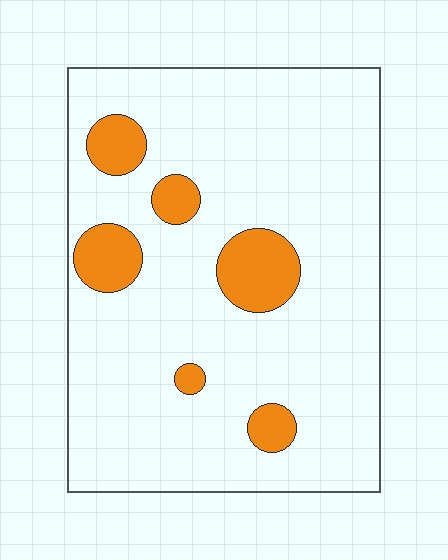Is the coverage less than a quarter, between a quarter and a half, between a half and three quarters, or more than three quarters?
Less than a quarter.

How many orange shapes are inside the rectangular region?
6.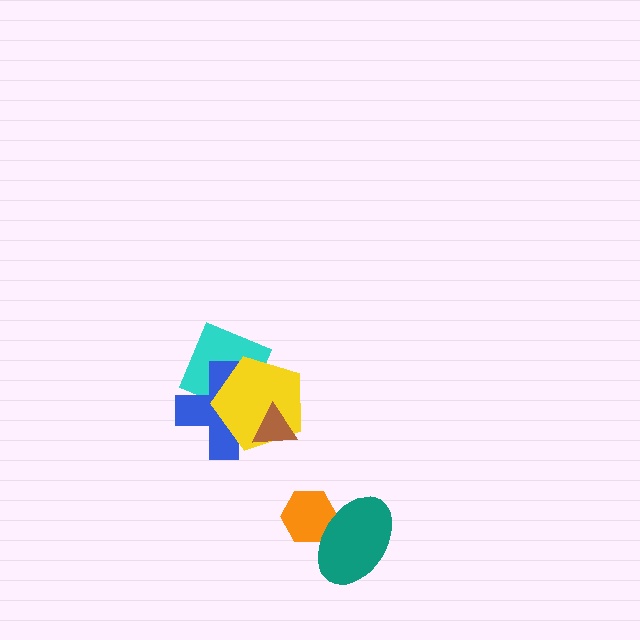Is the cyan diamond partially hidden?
Yes, it is partially covered by another shape.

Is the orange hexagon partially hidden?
Yes, it is partially covered by another shape.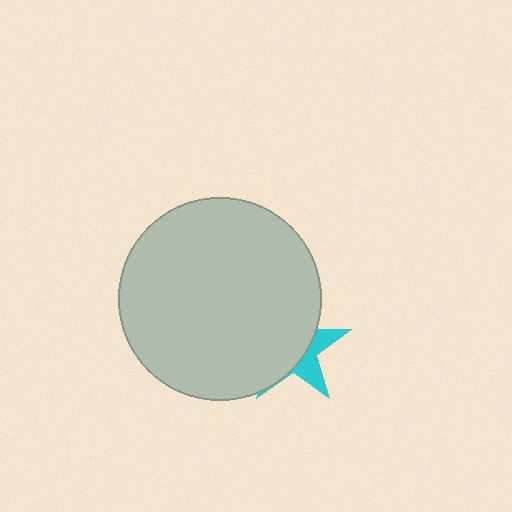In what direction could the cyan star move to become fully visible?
The cyan star could move right. That would shift it out from behind the light gray circle entirely.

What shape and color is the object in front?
The object in front is a light gray circle.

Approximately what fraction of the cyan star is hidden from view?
Roughly 69% of the cyan star is hidden behind the light gray circle.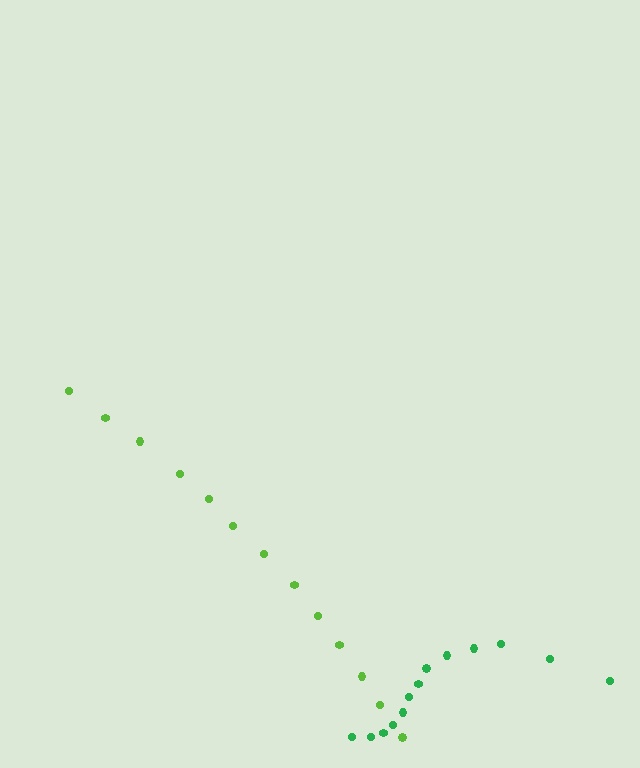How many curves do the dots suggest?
There are 2 distinct paths.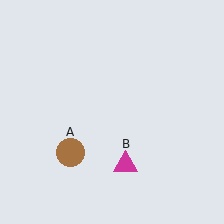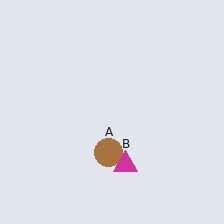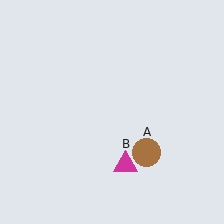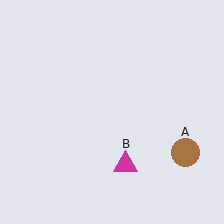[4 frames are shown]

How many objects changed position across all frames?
1 object changed position: brown circle (object A).